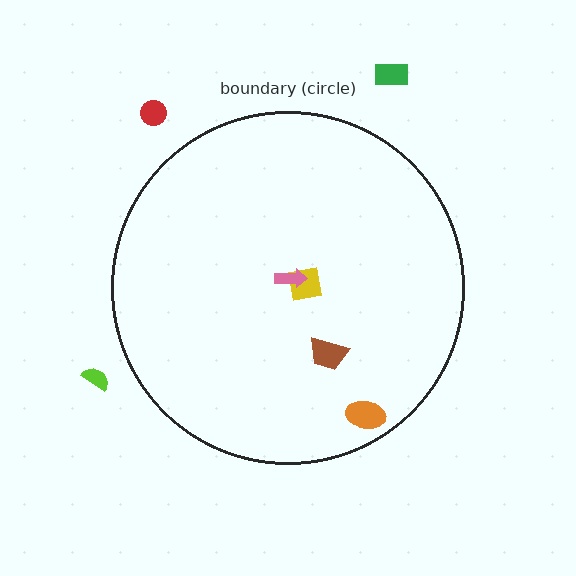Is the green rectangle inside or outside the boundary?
Outside.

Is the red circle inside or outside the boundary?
Outside.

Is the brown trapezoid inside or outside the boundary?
Inside.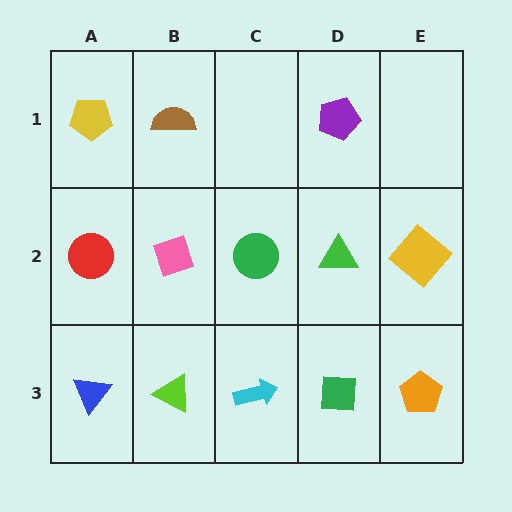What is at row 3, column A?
A blue triangle.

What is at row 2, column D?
A green triangle.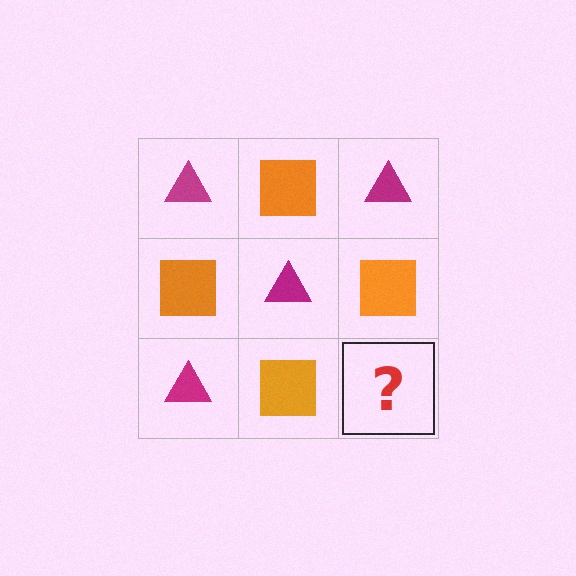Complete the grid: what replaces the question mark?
The question mark should be replaced with a magenta triangle.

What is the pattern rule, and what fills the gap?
The rule is that it alternates magenta triangle and orange square in a checkerboard pattern. The gap should be filled with a magenta triangle.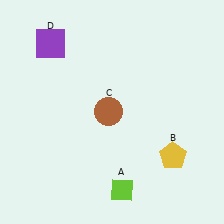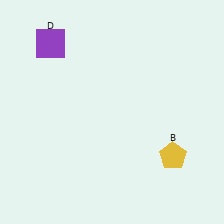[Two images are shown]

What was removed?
The lime diamond (A), the brown circle (C) were removed in Image 2.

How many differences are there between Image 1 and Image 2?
There are 2 differences between the two images.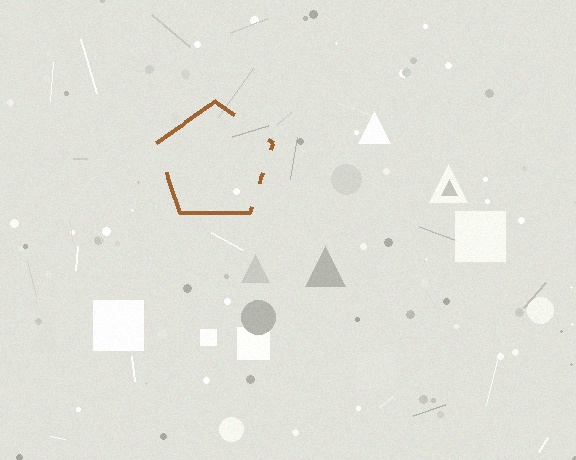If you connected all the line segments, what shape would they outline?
They would outline a pentagon.